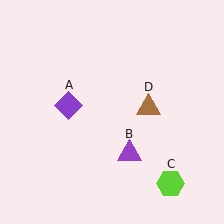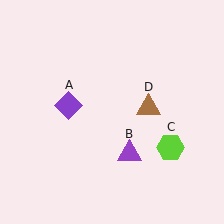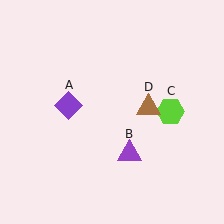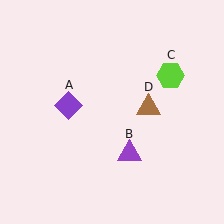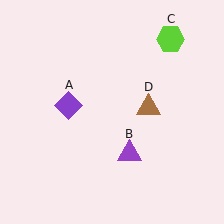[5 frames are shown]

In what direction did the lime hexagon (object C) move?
The lime hexagon (object C) moved up.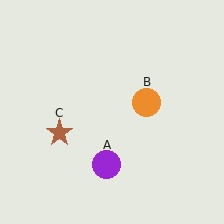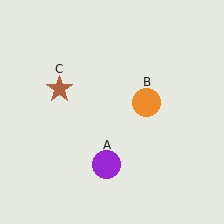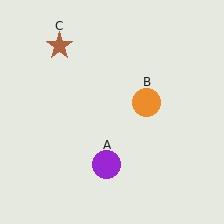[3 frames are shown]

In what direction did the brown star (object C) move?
The brown star (object C) moved up.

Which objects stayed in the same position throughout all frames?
Purple circle (object A) and orange circle (object B) remained stationary.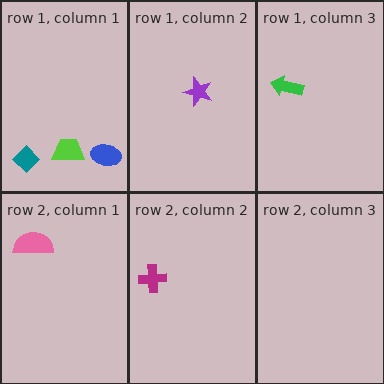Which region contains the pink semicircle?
The row 2, column 1 region.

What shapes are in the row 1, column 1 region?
The lime trapezoid, the blue ellipse, the teal diamond.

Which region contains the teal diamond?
The row 1, column 1 region.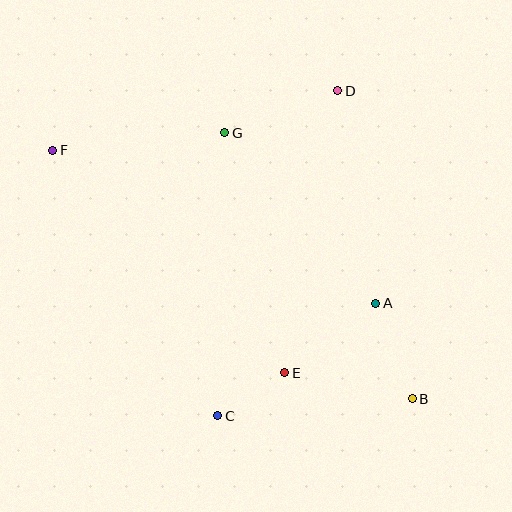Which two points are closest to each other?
Points C and E are closest to each other.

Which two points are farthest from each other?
Points B and F are farthest from each other.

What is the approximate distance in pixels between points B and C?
The distance between B and C is approximately 195 pixels.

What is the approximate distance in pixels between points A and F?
The distance between A and F is approximately 358 pixels.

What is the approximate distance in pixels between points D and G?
The distance between D and G is approximately 120 pixels.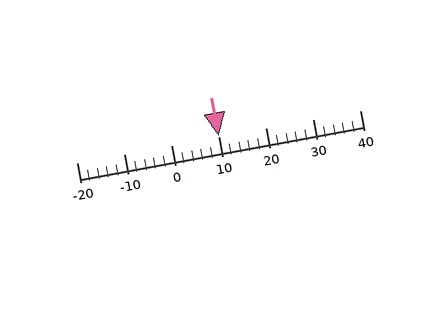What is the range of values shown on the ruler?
The ruler shows values from -20 to 40.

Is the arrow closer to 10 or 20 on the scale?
The arrow is closer to 10.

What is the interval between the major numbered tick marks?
The major tick marks are spaced 10 units apart.